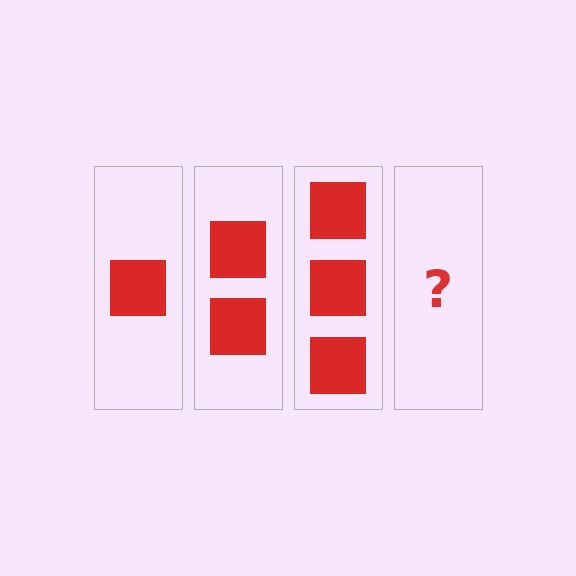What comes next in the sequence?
The next element should be 4 squares.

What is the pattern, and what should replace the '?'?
The pattern is that each step adds one more square. The '?' should be 4 squares.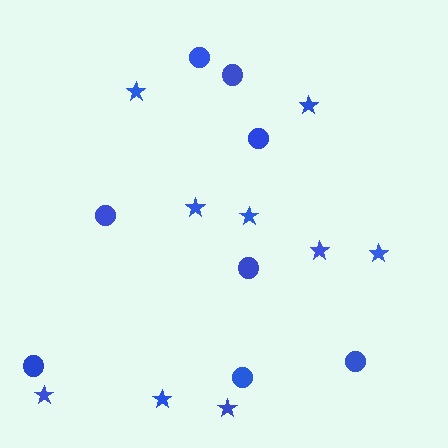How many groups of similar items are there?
There are 2 groups: one group of circles (8) and one group of stars (9).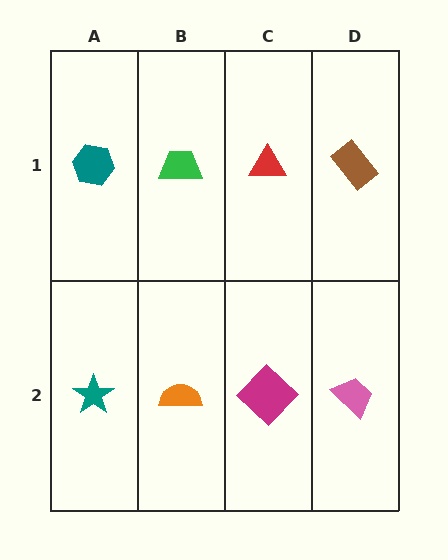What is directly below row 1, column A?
A teal star.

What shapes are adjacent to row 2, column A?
A teal hexagon (row 1, column A), an orange semicircle (row 2, column B).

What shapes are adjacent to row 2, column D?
A brown rectangle (row 1, column D), a magenta diamond (row 2, column C).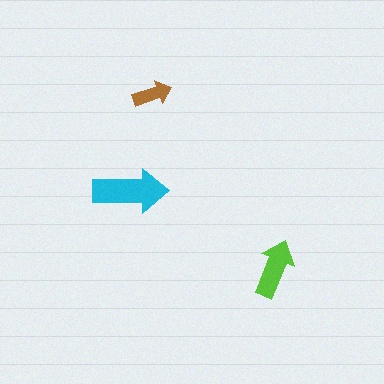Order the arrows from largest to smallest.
the cyan one, the lime one, the brown one.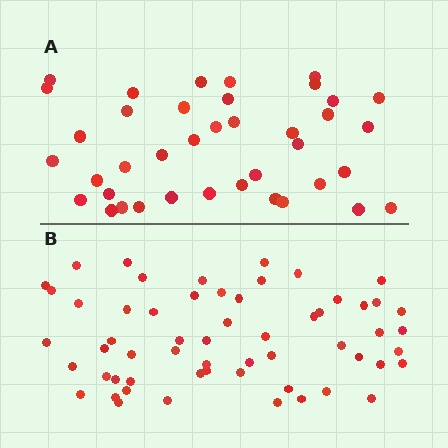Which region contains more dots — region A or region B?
Region B (the bottom region) has more dots.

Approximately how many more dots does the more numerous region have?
Region B has approximately 20 more dots than region A.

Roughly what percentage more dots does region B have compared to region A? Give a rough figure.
About 50% more.